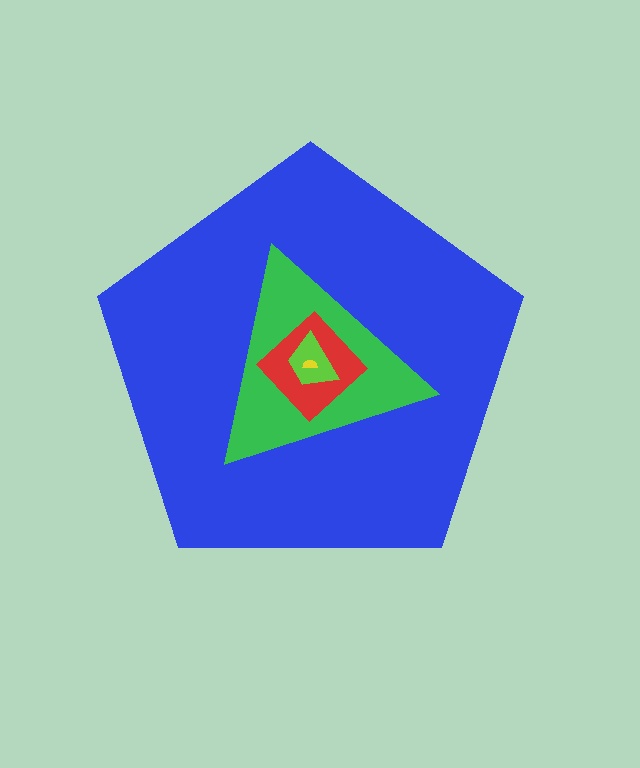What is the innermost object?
The yellow semicircle.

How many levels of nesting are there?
5.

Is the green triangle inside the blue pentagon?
Yes.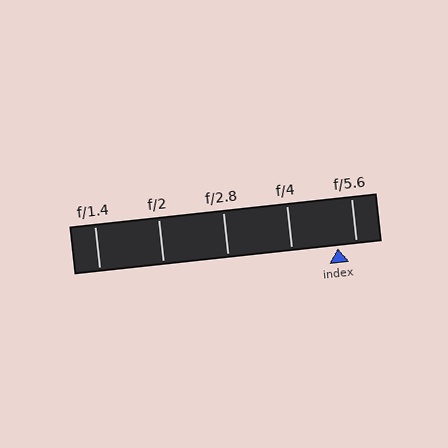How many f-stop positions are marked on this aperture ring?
There are 5 f-stop positions marked.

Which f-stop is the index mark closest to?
The index mark is closest to f/5.6.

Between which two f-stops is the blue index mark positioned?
The index mark is between f/4 and f/5.6.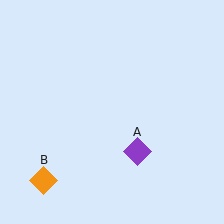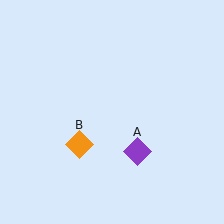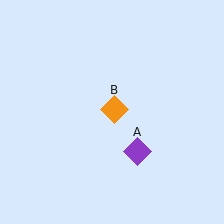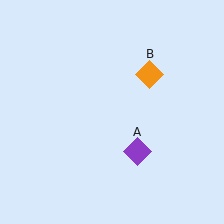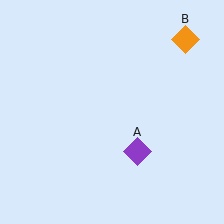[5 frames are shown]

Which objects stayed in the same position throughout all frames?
Purple diamond (object A) remained stationary.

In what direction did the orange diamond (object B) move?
The orange diamond (object B) moved up and to the right.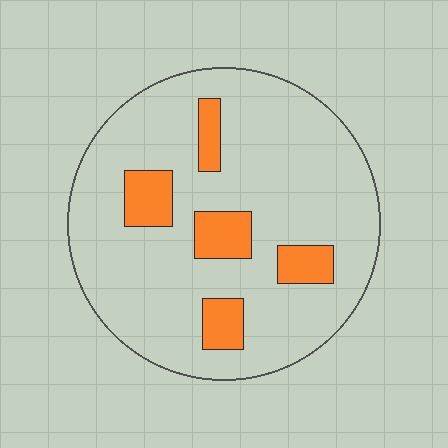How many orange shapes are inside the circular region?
5.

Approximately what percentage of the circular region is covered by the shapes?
Approximately 15%.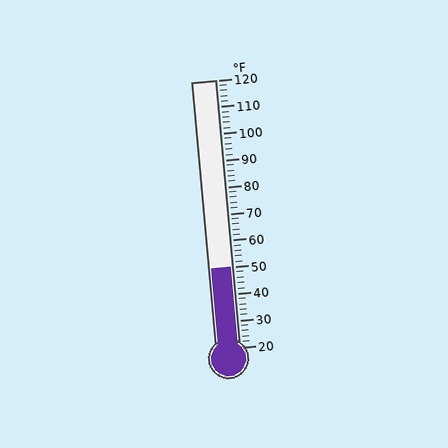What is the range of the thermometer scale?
The thermometer scale ranges from 20°F to 120°F.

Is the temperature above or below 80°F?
The temperature is below 80°F.